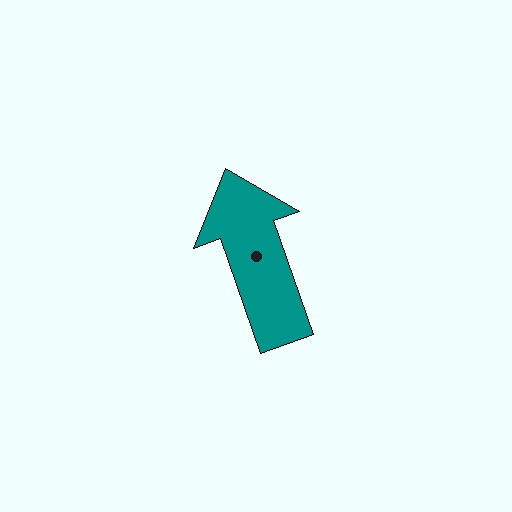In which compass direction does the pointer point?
North.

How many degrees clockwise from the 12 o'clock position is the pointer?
Approximately 341 degrees.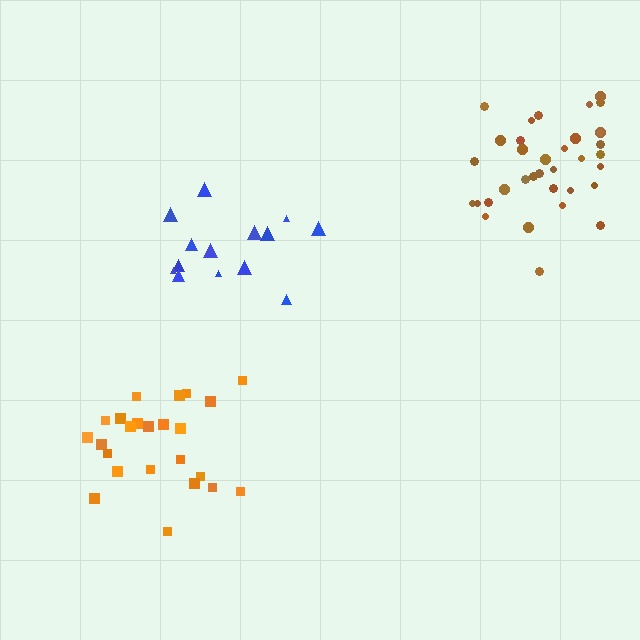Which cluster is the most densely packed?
Brown.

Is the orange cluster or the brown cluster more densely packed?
Brown.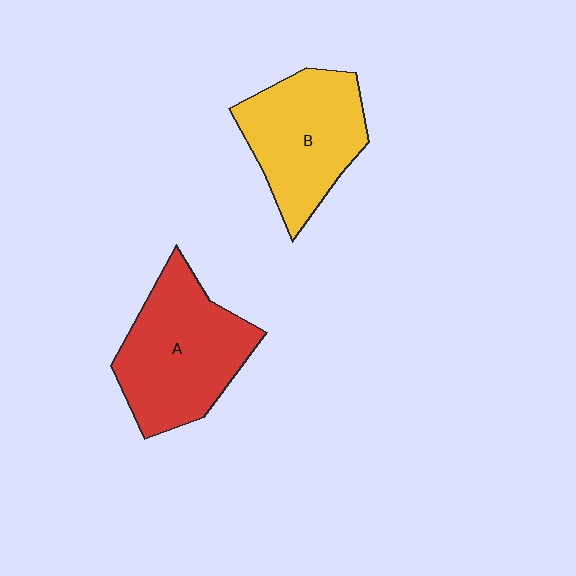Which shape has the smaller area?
Shape B (yellow).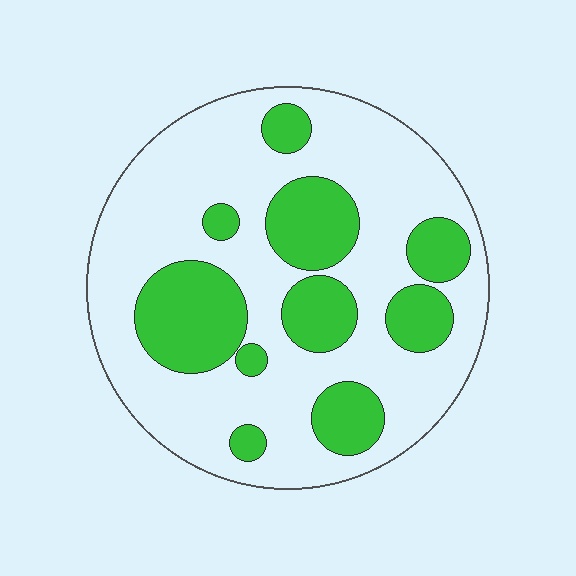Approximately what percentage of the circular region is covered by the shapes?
Approximately 30%.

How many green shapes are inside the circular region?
10.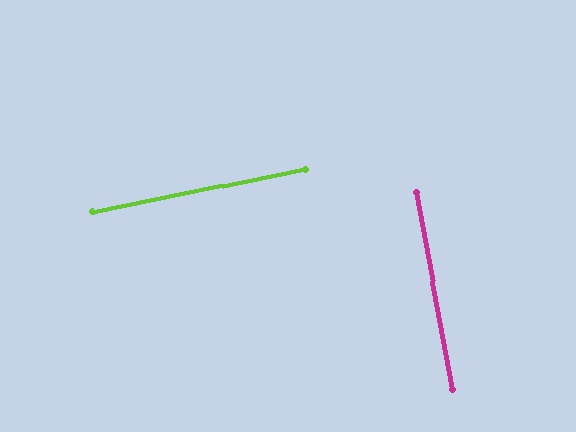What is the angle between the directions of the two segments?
Approximately 89 degrees.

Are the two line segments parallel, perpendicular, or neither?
Perpendicular — they meet at approximately 89°.